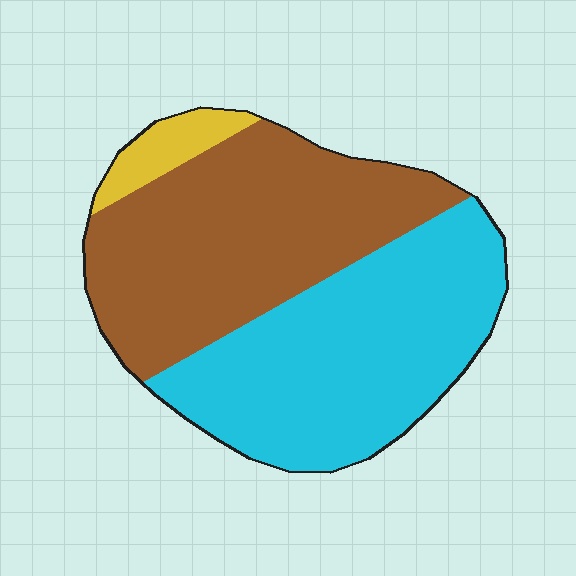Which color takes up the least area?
Yellow, at roughly 5%.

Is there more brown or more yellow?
Brown.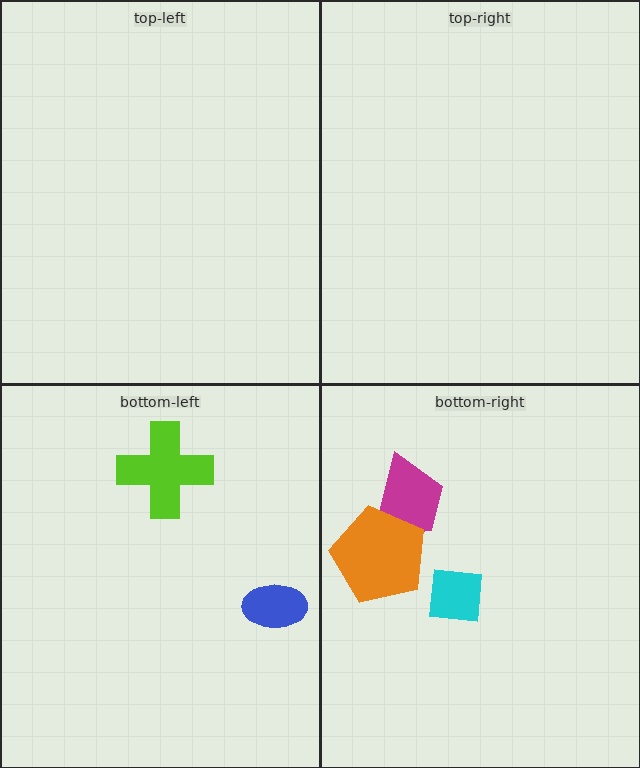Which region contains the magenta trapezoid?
The bottom-right region.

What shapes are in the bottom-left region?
The lime cross, the blue ellipse.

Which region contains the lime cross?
The bottom-left region.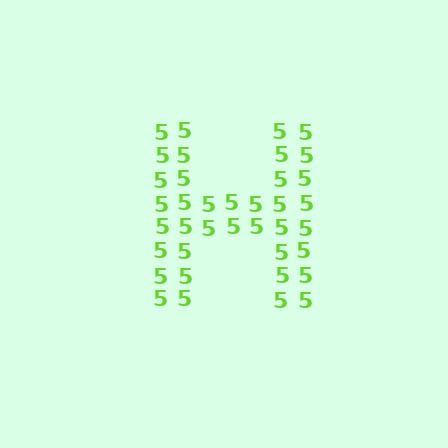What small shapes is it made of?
It is made of small digit 5's.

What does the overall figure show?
The overall figure shows the letter H.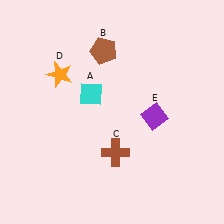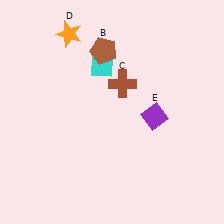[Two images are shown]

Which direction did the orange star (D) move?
The orange star (D) moved up.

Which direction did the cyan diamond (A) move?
The cyan diamond (A) moved up.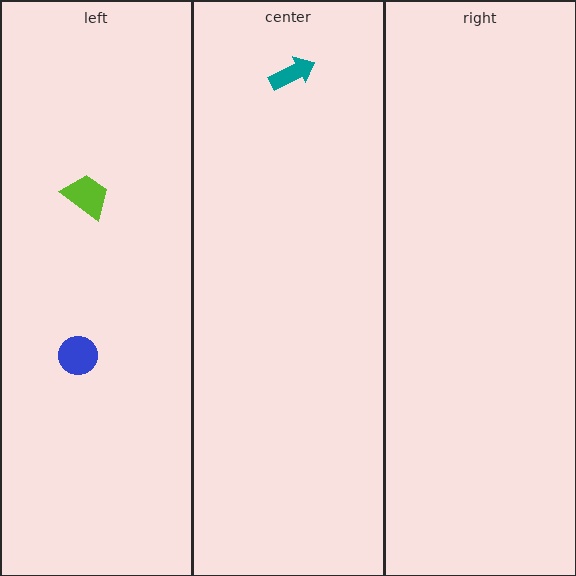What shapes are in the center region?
The teal arrow.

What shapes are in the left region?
The blue circle, the lime trapezoid.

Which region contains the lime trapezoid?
The left region.